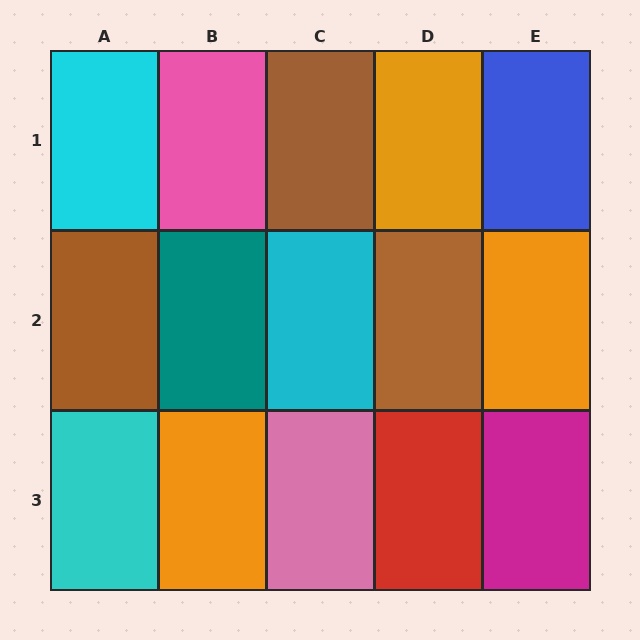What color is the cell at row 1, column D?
Orange.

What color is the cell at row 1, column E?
Blue.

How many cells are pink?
2 cells are pink.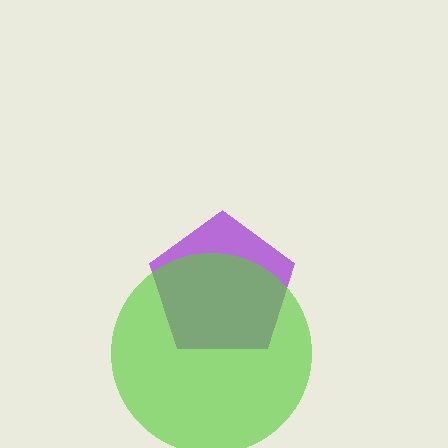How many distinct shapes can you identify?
There are 2 distinct shapes: a purple pentagon, a lime circle.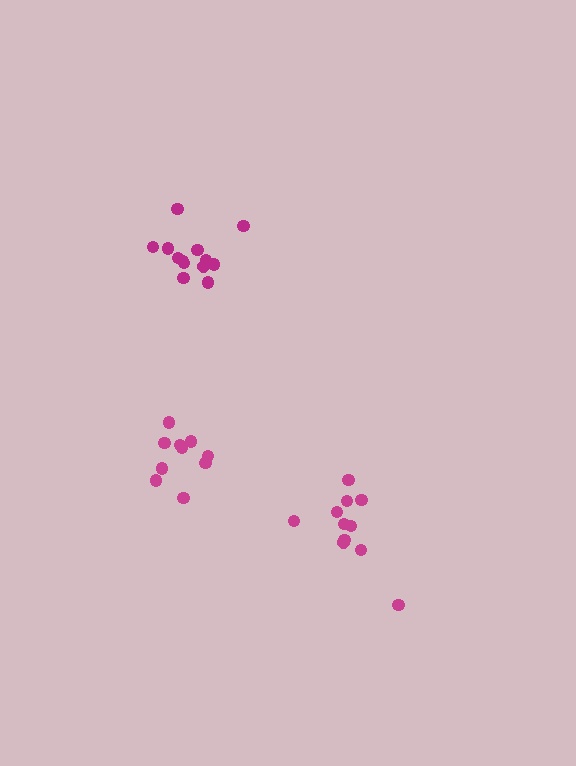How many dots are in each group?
Group 1: 11 dots, Group 2: 13 dots, Group 3: 10 dots (34 total).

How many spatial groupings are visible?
There are 3 spatial groupings.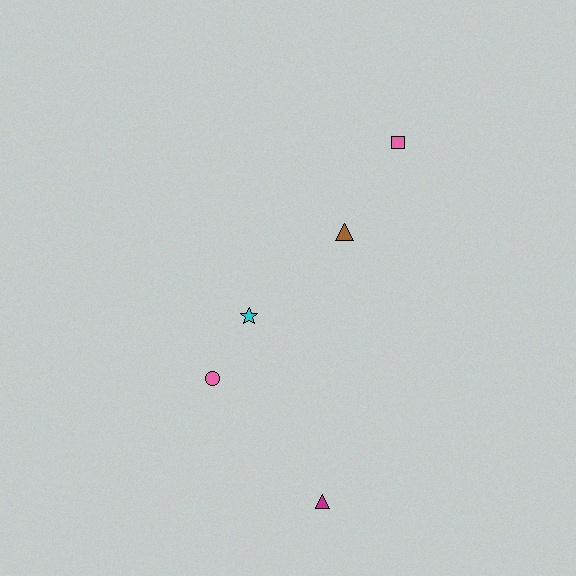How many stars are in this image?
There is 1 star.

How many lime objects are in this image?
There are no lime objects.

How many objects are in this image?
There are 5 objects.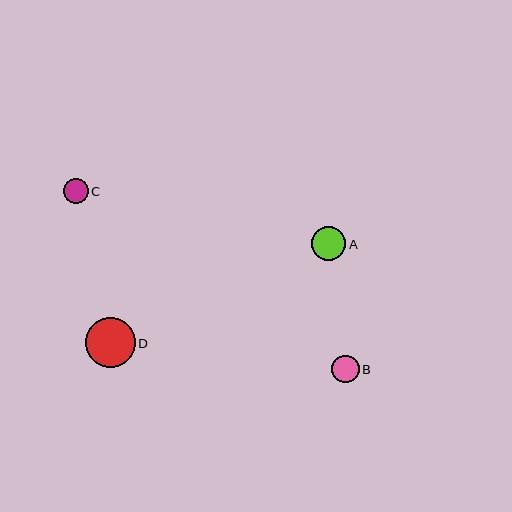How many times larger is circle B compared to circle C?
Circle B is approximately 1.1 times the size of circle C.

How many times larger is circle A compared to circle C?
Circle A is approximately 1.4 times the size of circle C.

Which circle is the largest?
Circle D is the largest with a size of approximately 50 pixels.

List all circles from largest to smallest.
From largest to smallest: D, A, B, C.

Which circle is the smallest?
Circle C is the smallest with a size of approximately 24 pixels.